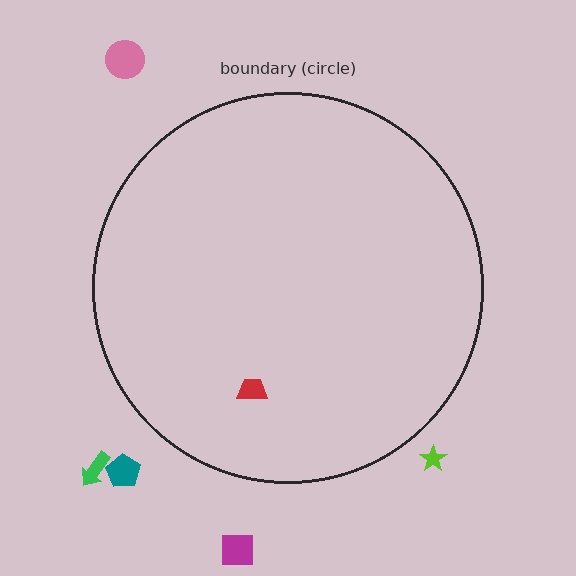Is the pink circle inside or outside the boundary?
Outside.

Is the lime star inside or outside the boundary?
Outside.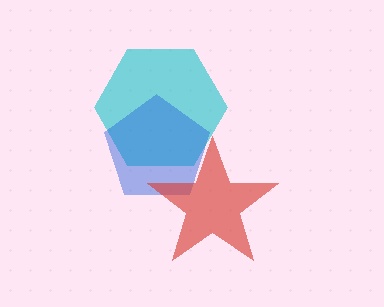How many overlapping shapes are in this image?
There are 3 overlapping shapes in the image.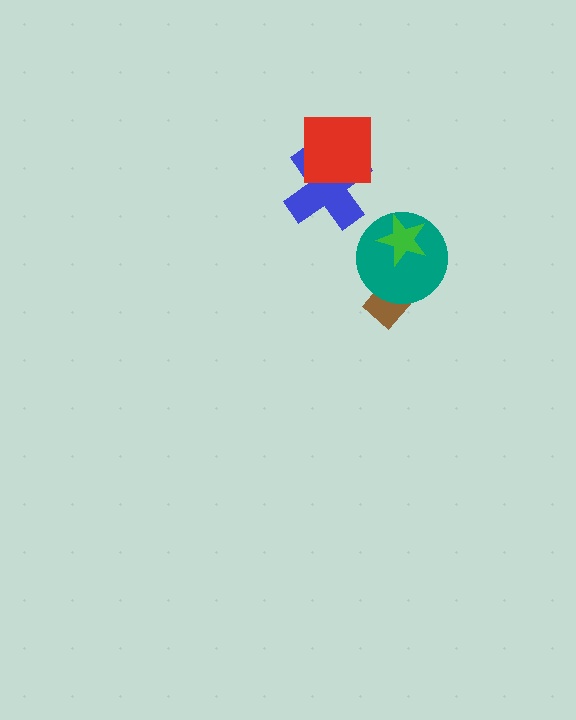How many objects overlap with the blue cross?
1 object overlaps with the blue cross.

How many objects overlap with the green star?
1 object overlaps with the green star.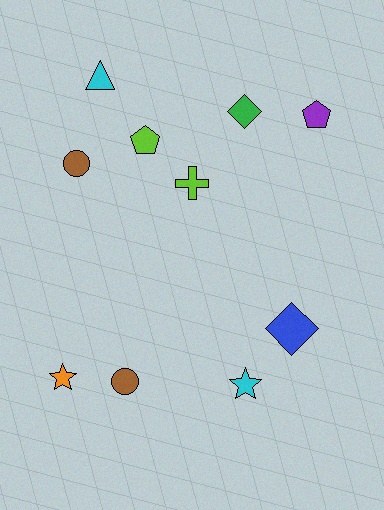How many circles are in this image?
There are 2 circles.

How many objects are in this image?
There are 10 objects.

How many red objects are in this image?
There are no red objects.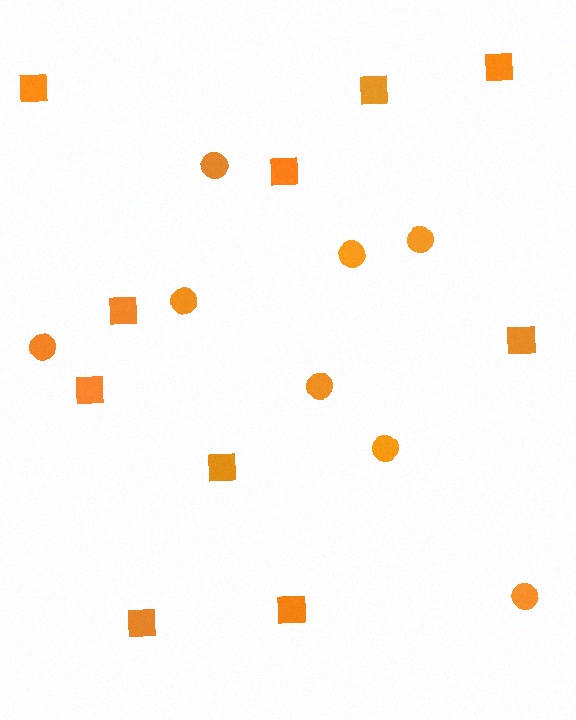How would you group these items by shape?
There are 2 groups: one group of circles (8) and one group of squares (10).